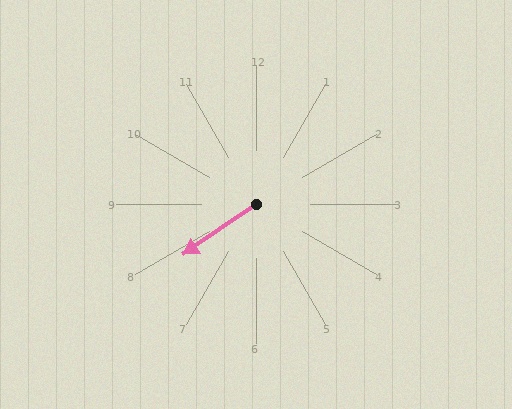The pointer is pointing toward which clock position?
Roughly 8 o'clock.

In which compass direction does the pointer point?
Southwest.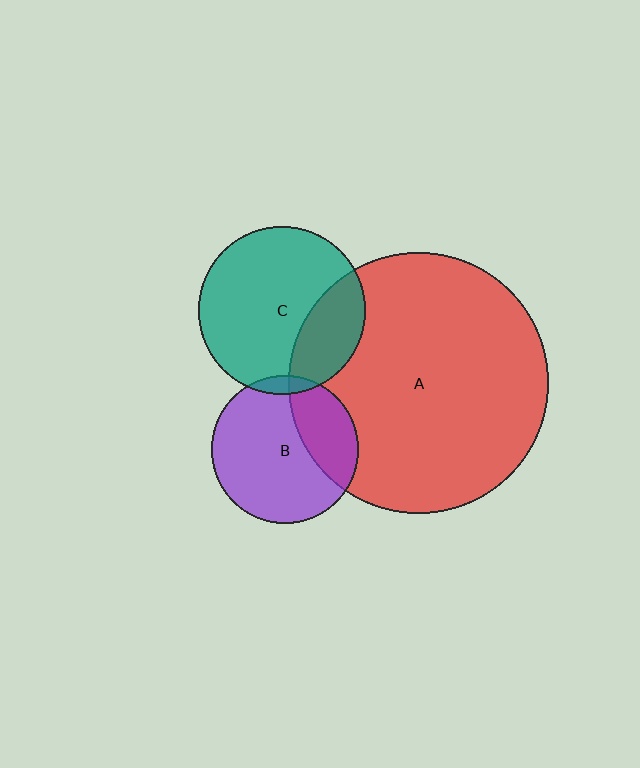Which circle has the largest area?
Circle A (red).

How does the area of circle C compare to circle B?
Approximately 1.3 times.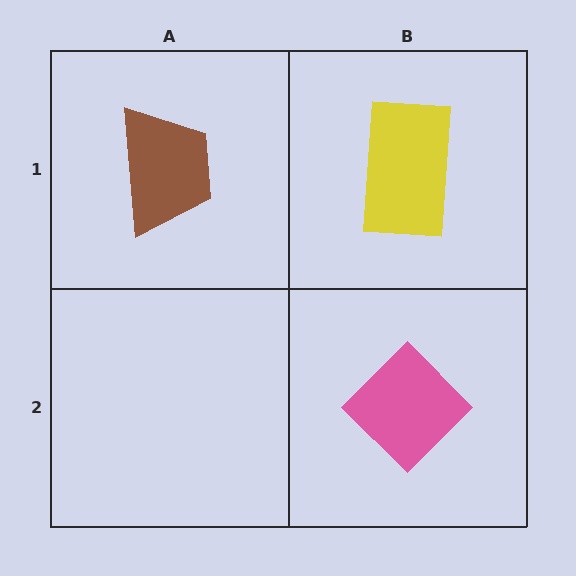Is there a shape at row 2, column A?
No, that cell is empty.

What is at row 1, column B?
A yellow rectangle.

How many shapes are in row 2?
1 shape.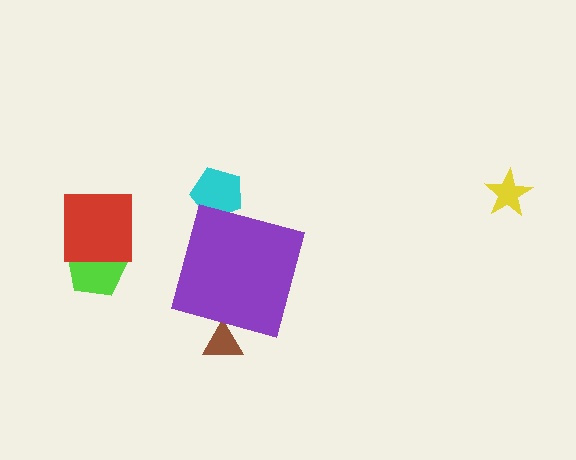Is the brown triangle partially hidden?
Yes, the brown triangle is partially hidden behind the purple diamond.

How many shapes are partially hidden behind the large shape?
2 shapes are partially hidden.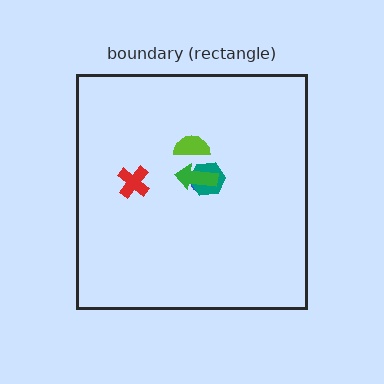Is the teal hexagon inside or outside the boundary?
Inside.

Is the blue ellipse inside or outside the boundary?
Inside.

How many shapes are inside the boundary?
5 inside, 0 outside.